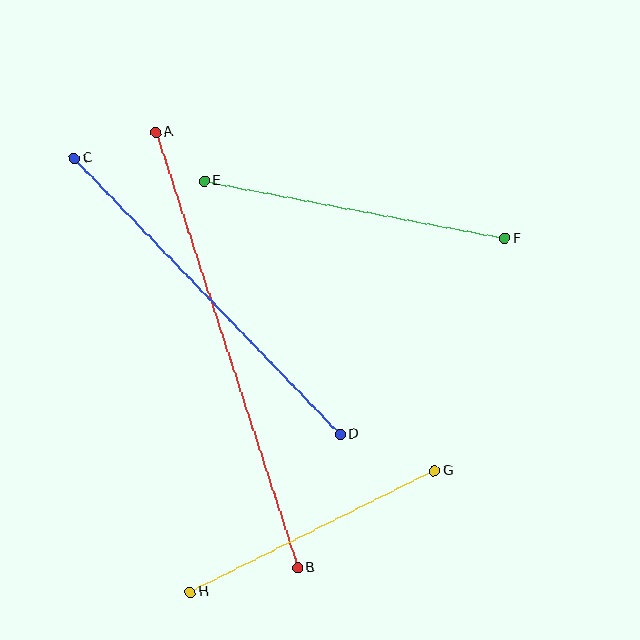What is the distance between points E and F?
The distance is approximately 306 pixels.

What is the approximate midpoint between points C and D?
The midpoint is at approximately (207, 296) pixels.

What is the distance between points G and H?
The distance is approximately 273 pixels.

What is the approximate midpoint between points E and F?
The midpoint is at approximately (354, 210) pixels.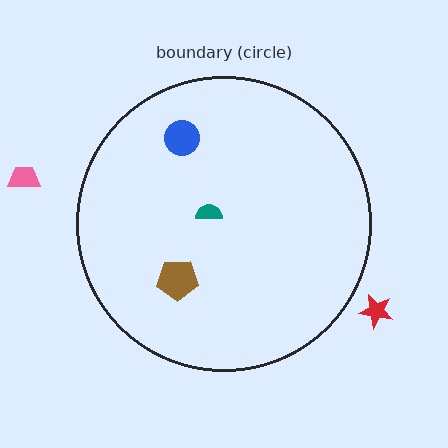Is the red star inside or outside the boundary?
Outside.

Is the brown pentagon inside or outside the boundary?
Inside.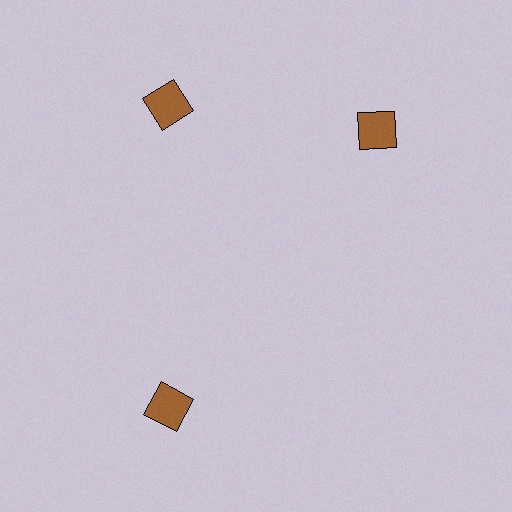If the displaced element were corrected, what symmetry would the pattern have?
It would have 3-fold rotational symmetry — the pattern would map onto itself every 120 degrees.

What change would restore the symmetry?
The symmetry would be restored by rotating it back into even spacing with its neighbors so that all 3 squares sit at equal angles and equal distance from the center.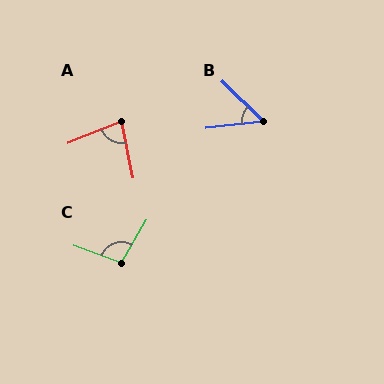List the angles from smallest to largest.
B (51°), A (79°), C (100°).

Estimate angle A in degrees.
Approximately 79 degrees.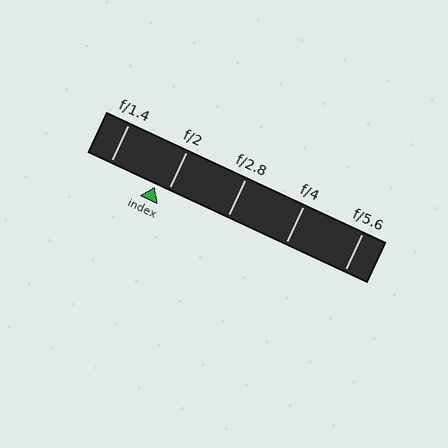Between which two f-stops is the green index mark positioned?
The index mark is between f/1.4 and f/2.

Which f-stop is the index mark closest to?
The index mark is closest to f/2.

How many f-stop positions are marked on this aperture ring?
There are 5 f-stop positions marked.